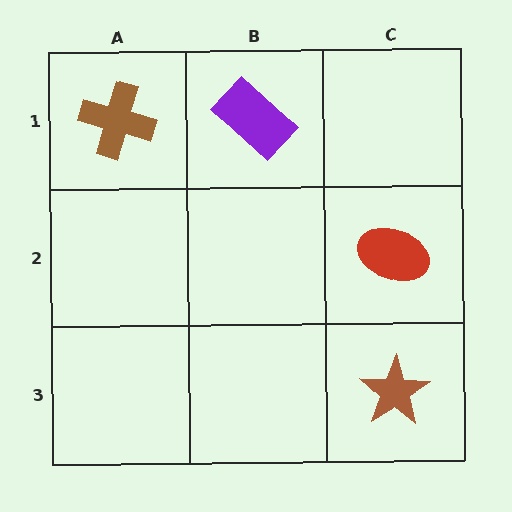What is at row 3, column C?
A brown star.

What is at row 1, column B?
A purple rectangle.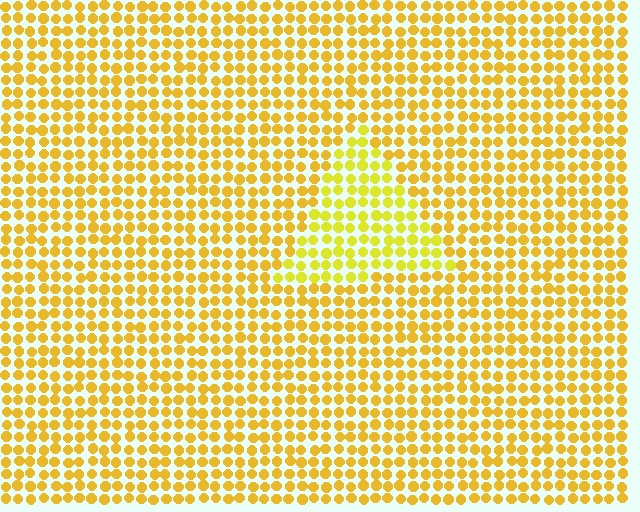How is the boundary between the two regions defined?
The boundary is defined purely by a slight shift in hue (about 19 degrees). Spacing, size, and orientation are identical on both sides.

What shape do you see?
I see a triangle.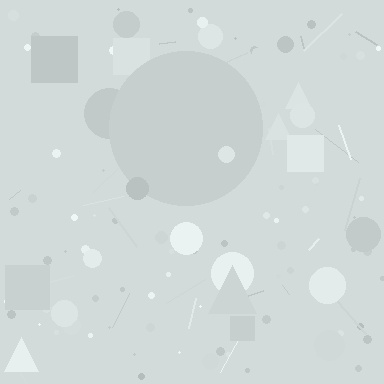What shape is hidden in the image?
A circle is hidden in the image.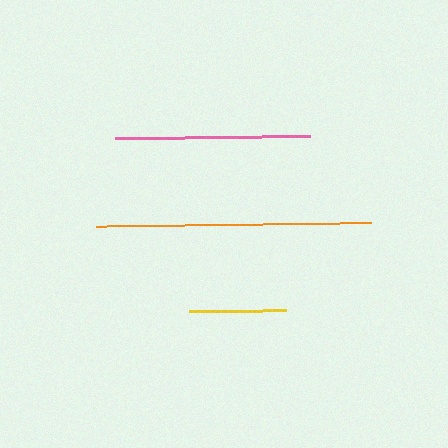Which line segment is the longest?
The orange line is the longest at approximately 275 pixels.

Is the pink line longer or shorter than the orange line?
The orange line is longer than the pink line.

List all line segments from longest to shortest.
From longest to shortest: orange, pink, yellow.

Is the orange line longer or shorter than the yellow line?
The orange line is longer than the yellow line.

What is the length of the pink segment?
The pink segment is approximately 194 pixels long.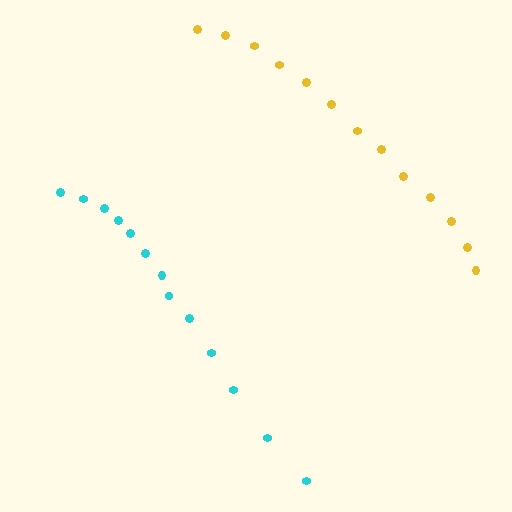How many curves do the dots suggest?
There are 2 distinct paths.